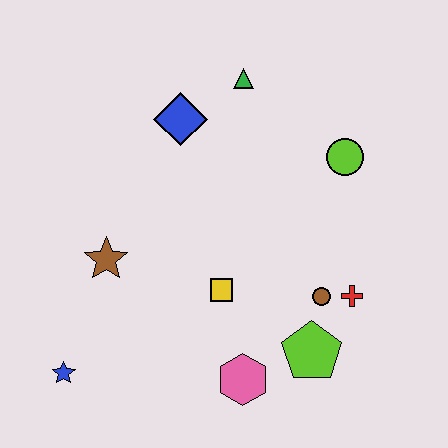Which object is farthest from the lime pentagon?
The green triangle is farthest from the lime pentagon.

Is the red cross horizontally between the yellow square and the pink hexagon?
No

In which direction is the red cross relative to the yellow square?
The red cross is to the right of the yellow square.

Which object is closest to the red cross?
The brown circle is closest to the red cross.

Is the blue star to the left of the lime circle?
Yes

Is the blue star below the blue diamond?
Yes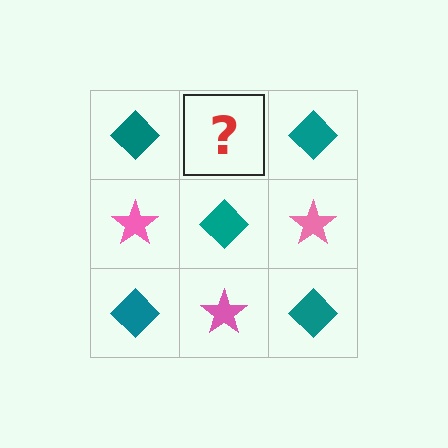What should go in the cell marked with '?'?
The missing cell should contain a pink star.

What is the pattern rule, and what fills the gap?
The rule is that it alternates teal diamond and pink star in a checkerboard pattern. The gap should be filled with a pink star.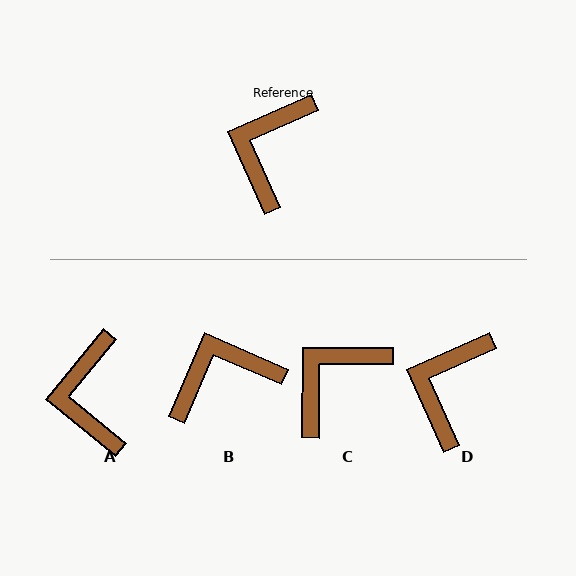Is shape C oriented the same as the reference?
No, it is off by about 24 degrees.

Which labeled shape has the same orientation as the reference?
D.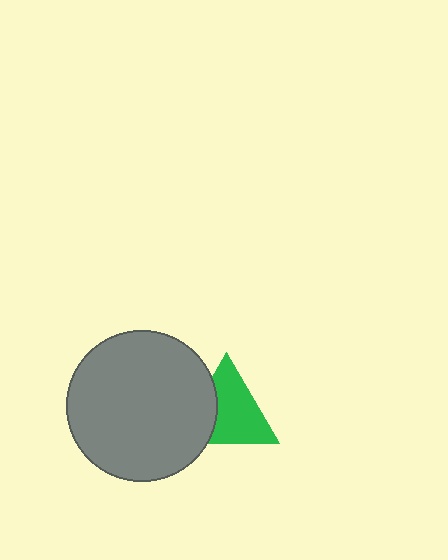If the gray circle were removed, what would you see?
You would see the complete green triangle.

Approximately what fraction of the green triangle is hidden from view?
Roughly 30% of the green triangle is hidden behind the gray circle.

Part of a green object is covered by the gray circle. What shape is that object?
It is a triangle.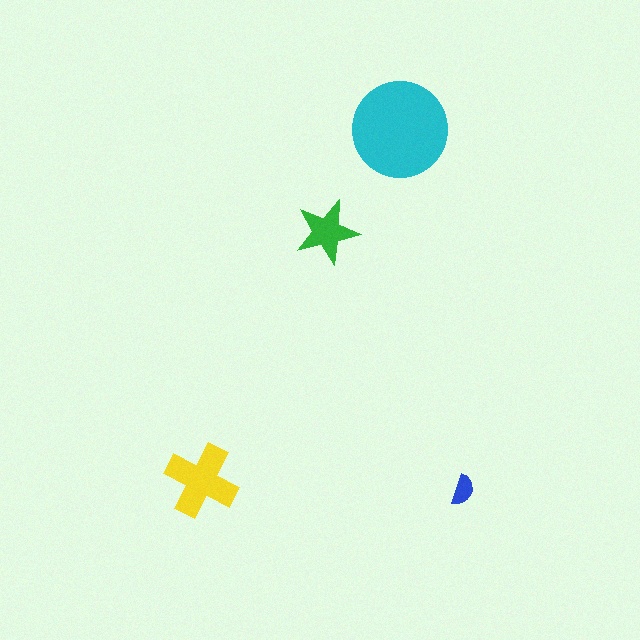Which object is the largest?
The cyan circle.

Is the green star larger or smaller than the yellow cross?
Smaller.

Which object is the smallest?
The blue semicircle.